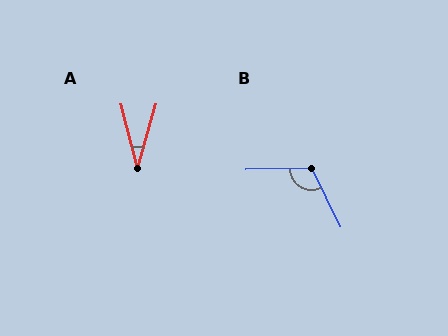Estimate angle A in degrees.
Approximately 30 degrees.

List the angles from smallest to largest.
A (30°), B (115°).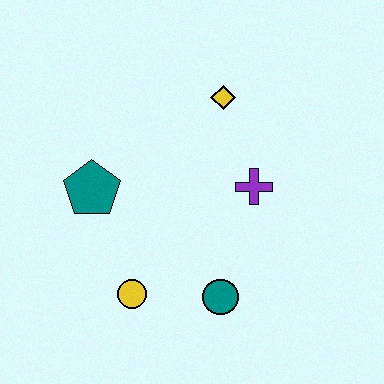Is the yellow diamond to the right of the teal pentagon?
Yes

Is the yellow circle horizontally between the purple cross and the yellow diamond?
No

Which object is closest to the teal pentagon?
The yellow circle is closest to the teal pentagon.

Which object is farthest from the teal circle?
The yellow diamond is farthest from the teal circle.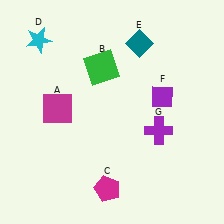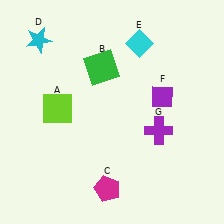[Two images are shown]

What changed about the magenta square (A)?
In Image 1, A is magenta. In Image 2, it changed to lime.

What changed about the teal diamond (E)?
In Image 1, E is teal. In Image 2, it changed to cyan.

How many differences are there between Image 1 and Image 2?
There are 2 differences between the two images.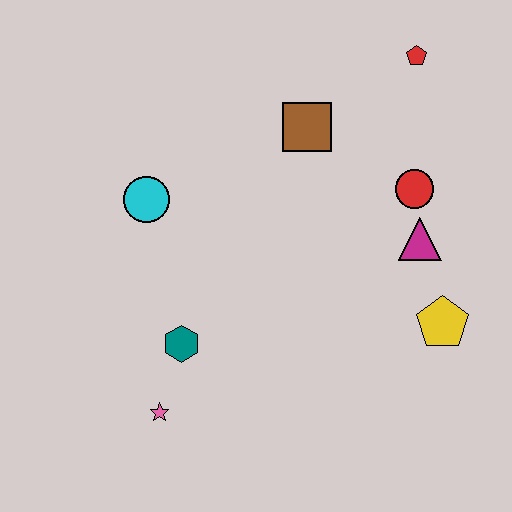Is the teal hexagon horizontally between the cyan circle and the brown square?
Yes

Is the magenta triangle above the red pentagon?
No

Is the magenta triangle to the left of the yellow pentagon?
Yes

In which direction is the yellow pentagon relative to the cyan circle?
The yellow pentagon is to the right of the cyan circle.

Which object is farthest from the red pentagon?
The pink star is farthest from the red pentagon.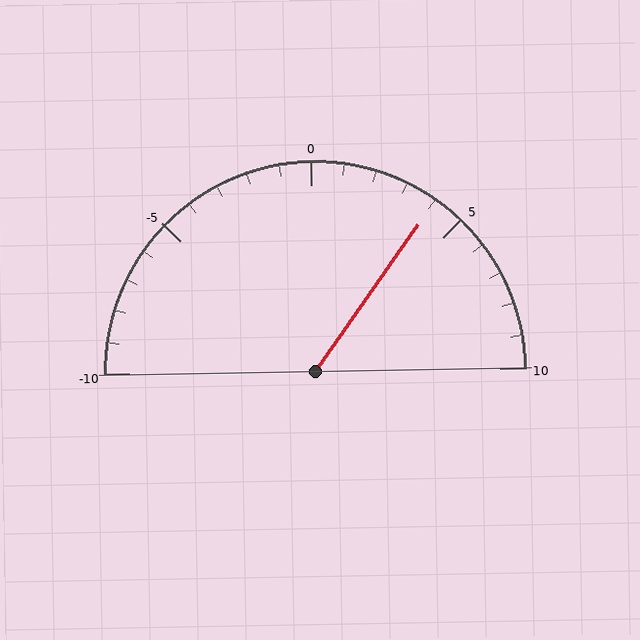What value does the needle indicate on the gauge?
The needle indicates approximately 4.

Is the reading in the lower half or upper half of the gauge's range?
The reading is in the upper half of the range (-10 to 10).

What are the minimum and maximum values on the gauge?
The gauge ranges from -10 to 10.